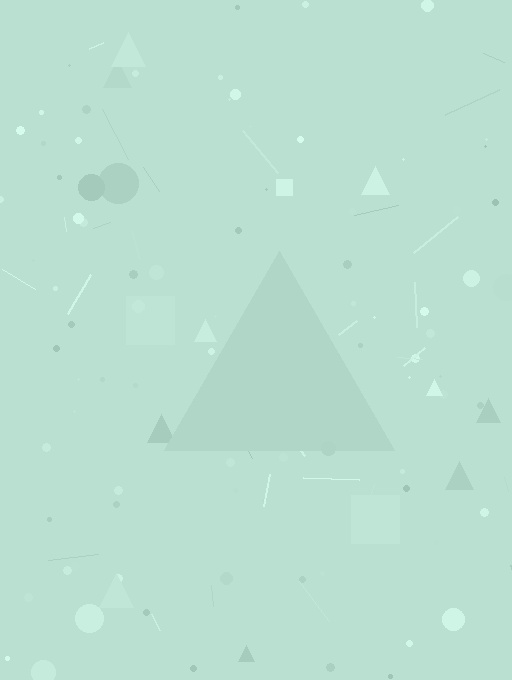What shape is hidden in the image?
A triangle is hidden in the image.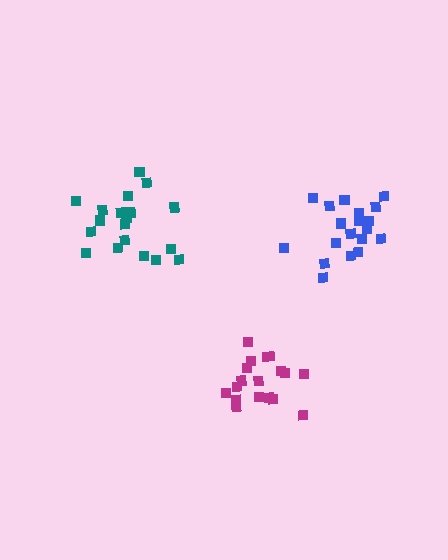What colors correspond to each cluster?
The clusters are colored: teal, blue, magenta.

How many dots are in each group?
Group 1: 19 dots, Group 2: 19 dots, Group 3: 18 dots (56 total).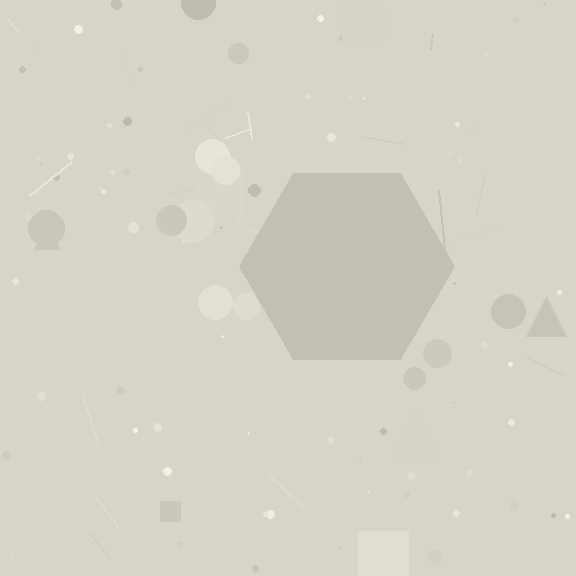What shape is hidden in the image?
A hexagon is hidden in the image.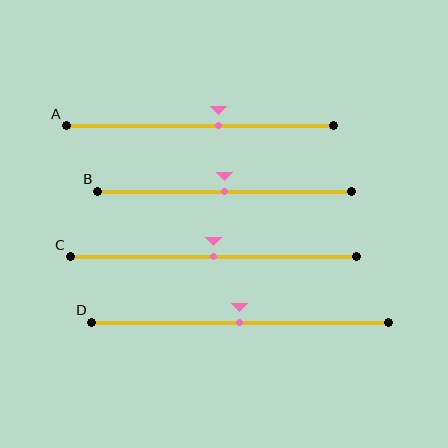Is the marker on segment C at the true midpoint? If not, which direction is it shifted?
Yes, the marker on segment C is at the true midpoint.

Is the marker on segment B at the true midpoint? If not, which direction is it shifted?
Yes, the marker on segment B is at the true midpoint.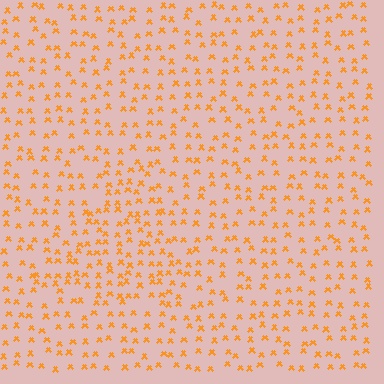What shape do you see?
I see a triangle.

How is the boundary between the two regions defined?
The boundary is defined by a change in element density (approximately 1.6x ratio). All elements are the same color, size, and shape.